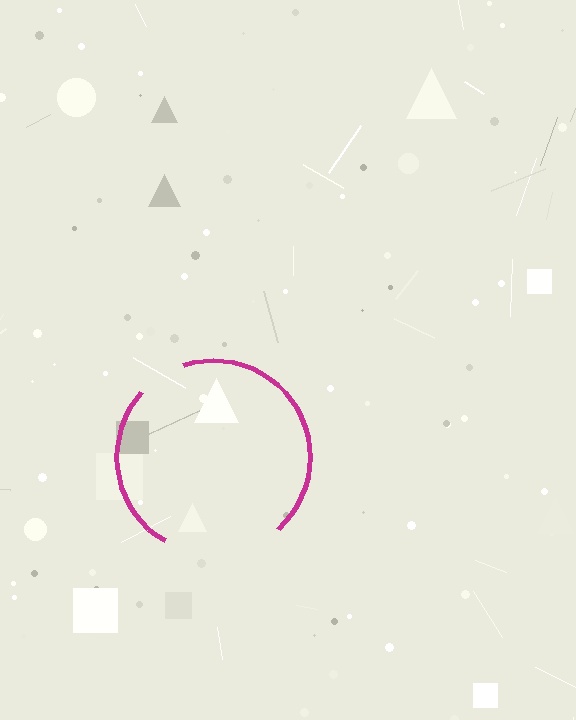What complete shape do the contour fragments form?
The contour fragments form a circle.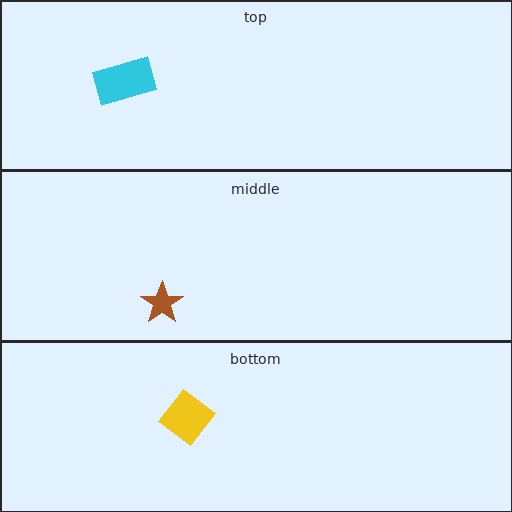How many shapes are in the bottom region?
1.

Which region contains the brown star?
The middle region.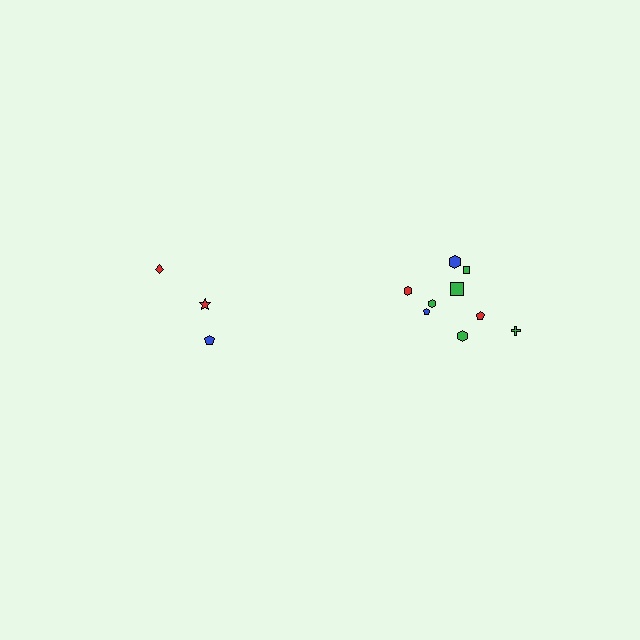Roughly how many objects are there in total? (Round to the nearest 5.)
Roughly 15 objects in total.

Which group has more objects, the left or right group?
The right group.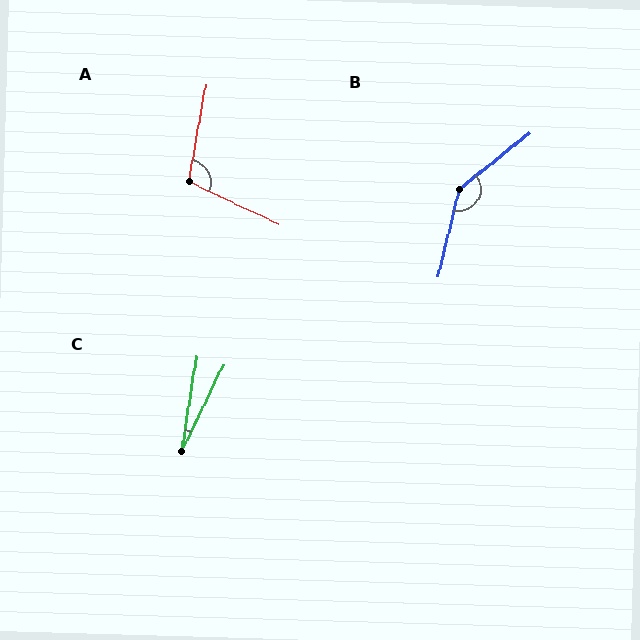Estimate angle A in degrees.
Approximately 105 degrees.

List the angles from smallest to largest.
C (17°), A (105°), B (142°).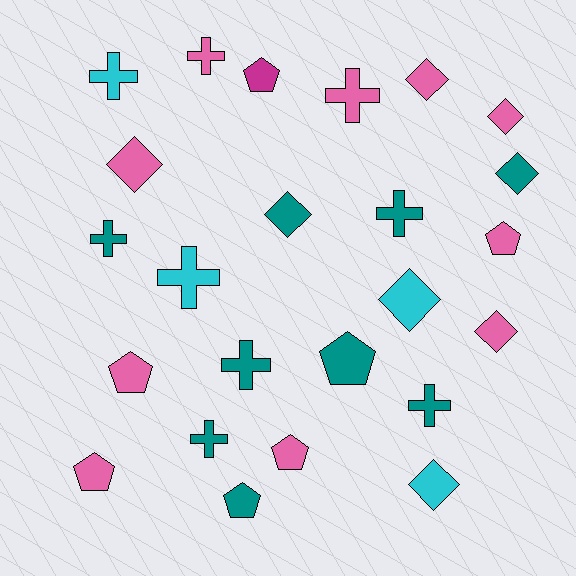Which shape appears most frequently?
Cross, with 9 objects.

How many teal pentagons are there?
There are 2 teal pentagons.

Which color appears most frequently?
Pink, with 10 objects.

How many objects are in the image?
There are 24 objects.